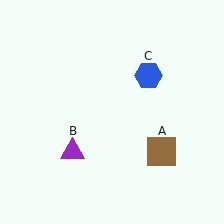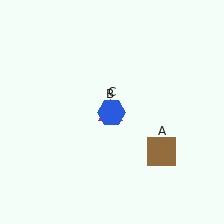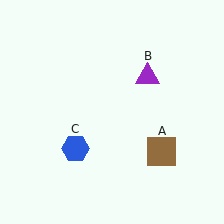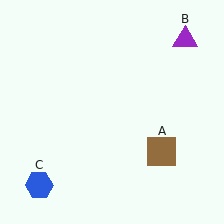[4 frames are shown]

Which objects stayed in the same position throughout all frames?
Brown square (object A) remained stationary.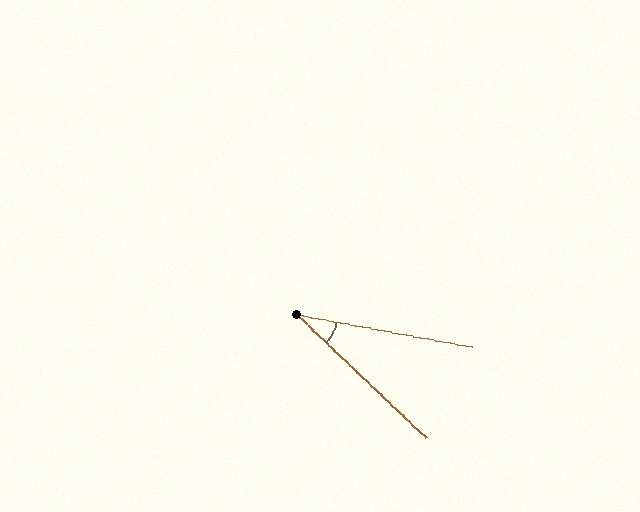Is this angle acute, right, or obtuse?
It is acute.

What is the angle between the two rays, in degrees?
Approximately 33 degrees.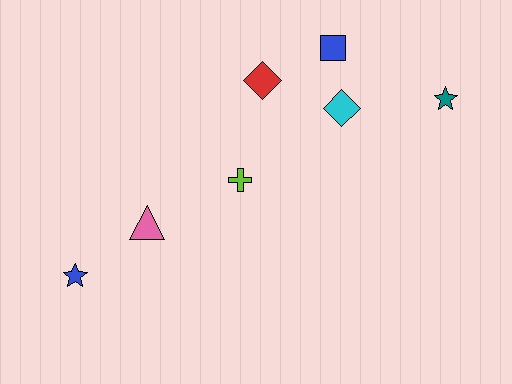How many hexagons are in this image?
There are no hexagons.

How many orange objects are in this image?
There are no orange objects.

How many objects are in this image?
There are 7 objects.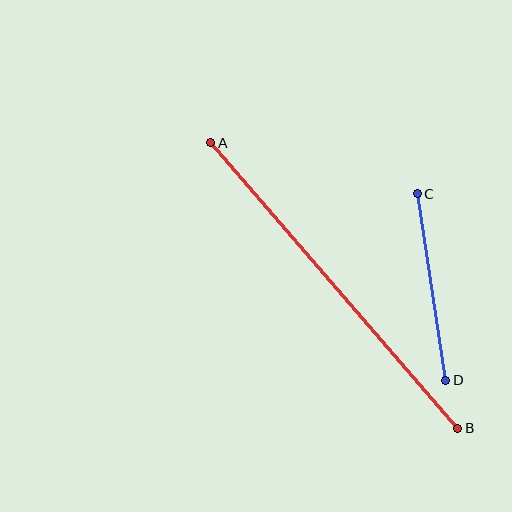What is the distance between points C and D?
The distance is approximately 189 pixels.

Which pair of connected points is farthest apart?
Points A and B are farthest apart.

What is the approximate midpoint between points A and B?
The midpoint is at approximately (334, 285) pixels.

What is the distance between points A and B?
The distance is approximately 378 pixels.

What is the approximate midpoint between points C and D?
The midpoint is at approximately (431, 287) pixels.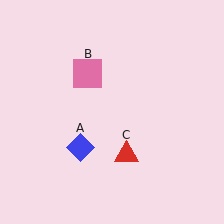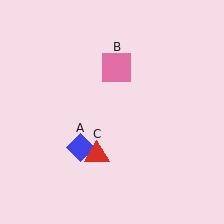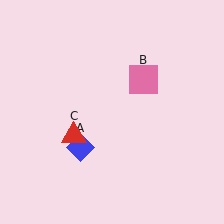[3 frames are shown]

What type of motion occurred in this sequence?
The pink square (object B), red triangle (object C) rotated clockwise around the center of the scene.